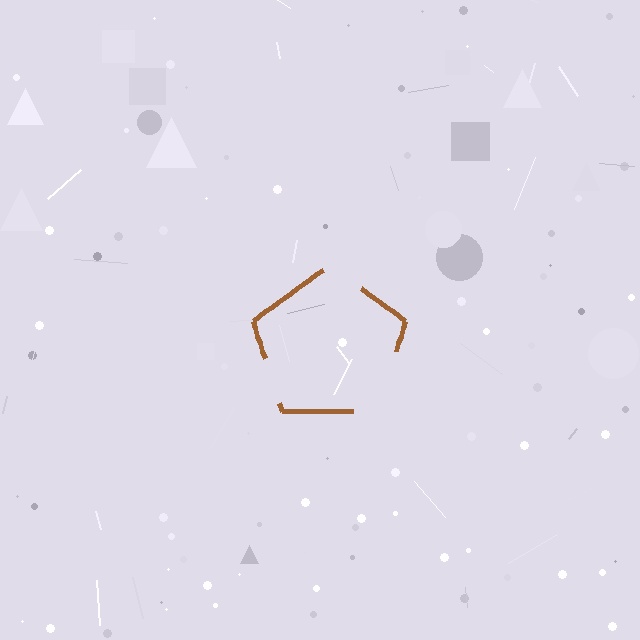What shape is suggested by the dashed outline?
The dashed outline suggests a pentagon.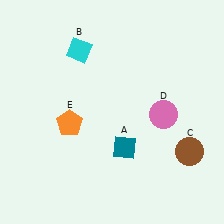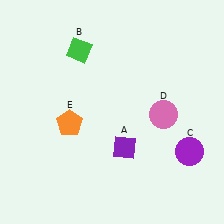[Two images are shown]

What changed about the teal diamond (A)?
In Image 1, A is teal. In Image 2, it changed to purple.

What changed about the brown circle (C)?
In Image 1, C is brown. In Image 2, it changed to purple.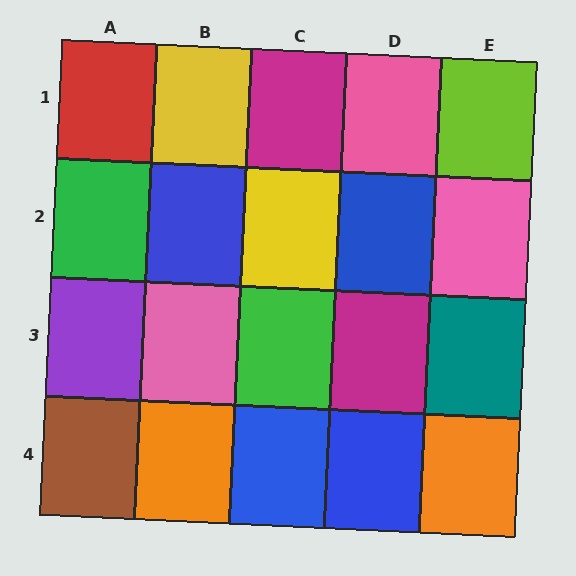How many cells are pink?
3 cells are pink.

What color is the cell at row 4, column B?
Orange.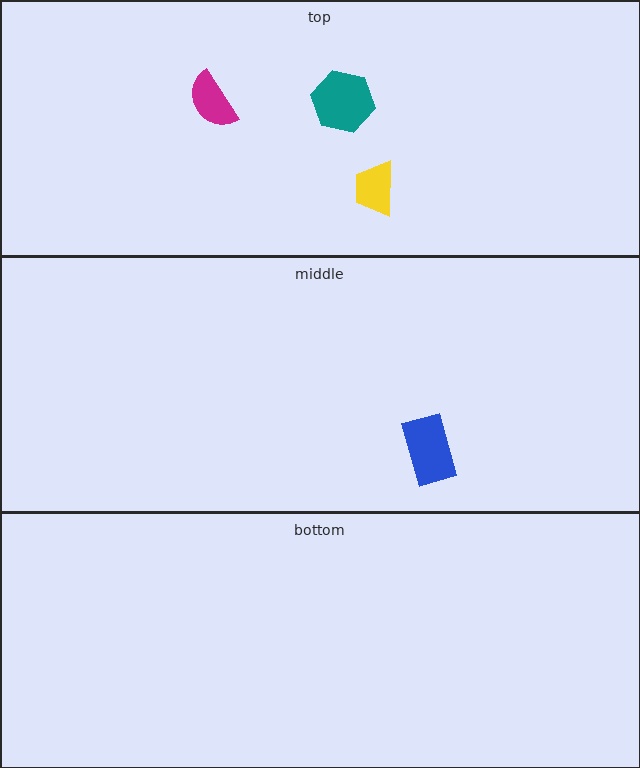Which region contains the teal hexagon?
The top region.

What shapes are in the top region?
The teal hexagon, the yellow trapezoid, the magenta semicircle.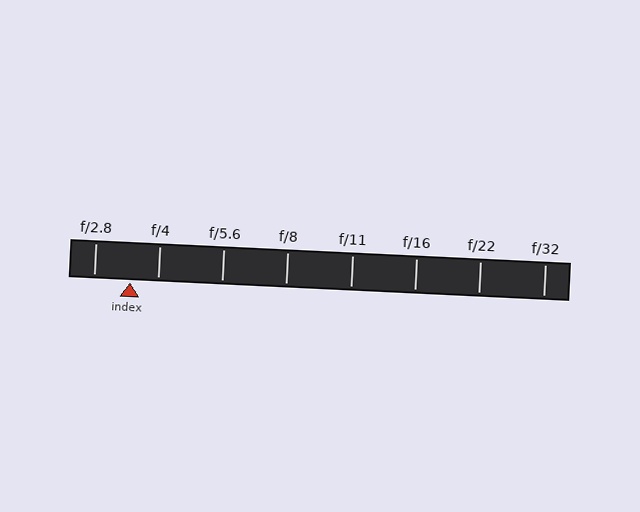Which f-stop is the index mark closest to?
The index mark is closest to f/4.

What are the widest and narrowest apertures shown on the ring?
The widest aperture shown is f/2.8 and the narrowest is f/32.